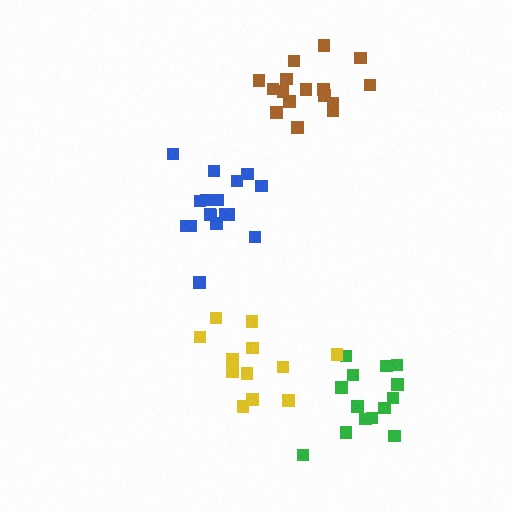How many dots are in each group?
Group 1: 16 dots, Group 2: 14 dots, Group 3: 17 dots, Group 4: 12 dots (59 total).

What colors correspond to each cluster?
The clusters are colored: brown, green, blue, yellow.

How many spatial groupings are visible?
There are 4 spatial groupings.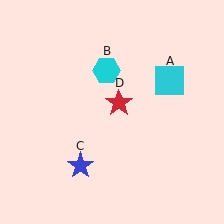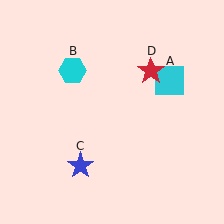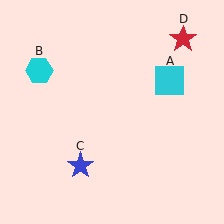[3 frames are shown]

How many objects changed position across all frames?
2 objects changed position: cyan hexagon (object B), red star (object D).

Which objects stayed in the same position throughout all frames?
Cyan square (object A) and blue star (object C) remained stationary.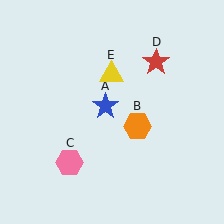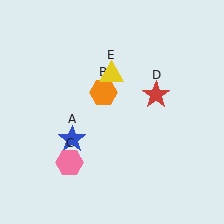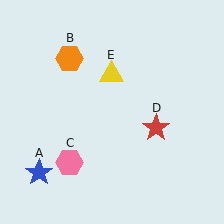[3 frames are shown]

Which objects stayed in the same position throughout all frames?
Pink hexagon (object C) and yellow triangle (object E) remained stationary.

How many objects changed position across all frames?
3 objects changed position: blue star (object A), orange hexagon (object B), red star (object D).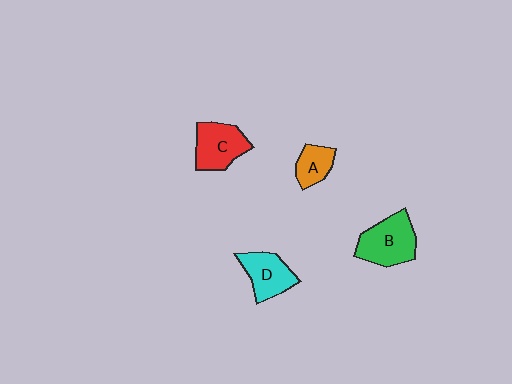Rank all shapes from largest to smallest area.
From largest to smallest: B (green), C (red), D (cyan), A (orange).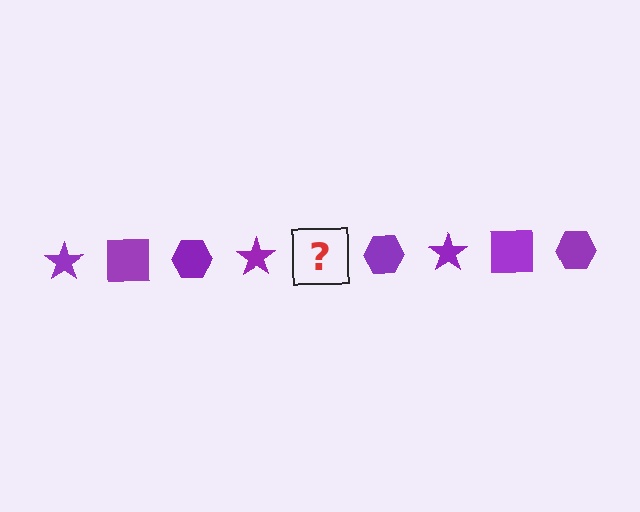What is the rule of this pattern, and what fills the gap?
The rule is that the pattern cycles through star, square, hexagon shapes in purple. The gap should be filled with a purple square.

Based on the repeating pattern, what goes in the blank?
The blank should be a purple square.